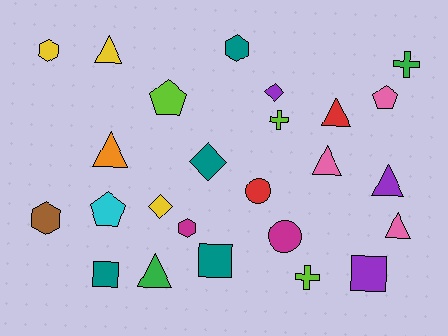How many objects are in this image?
There are 25 objects.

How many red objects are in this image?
There are 2 red objects.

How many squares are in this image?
There are 3 squares.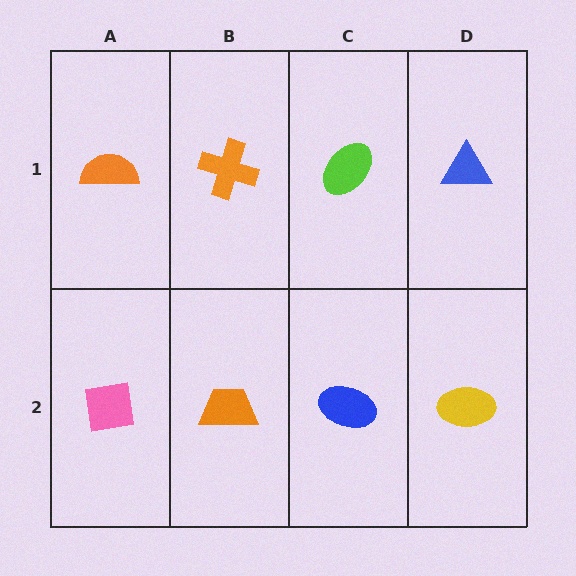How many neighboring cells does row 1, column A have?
2.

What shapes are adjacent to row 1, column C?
A blue ellipse (row 2, column C), an orange cross (row 1, column B), a blue triangle (row 1, column D).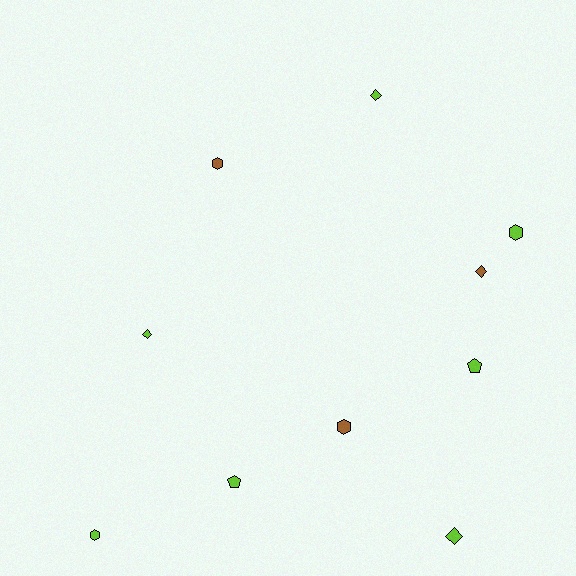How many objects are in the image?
There are 10 objects.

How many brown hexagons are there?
There are 2 brown hexagons.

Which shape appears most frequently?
Diamond, with 4 objects.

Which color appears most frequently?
Lime, with 7 objects.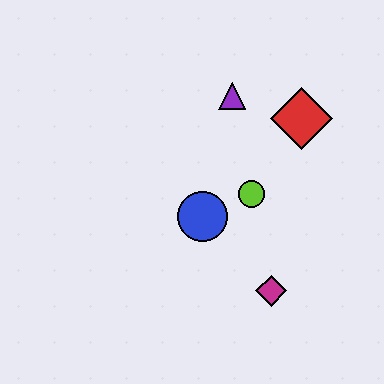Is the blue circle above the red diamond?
No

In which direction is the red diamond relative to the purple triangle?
The red diamond is to the right of the purple triangle.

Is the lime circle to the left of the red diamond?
Yes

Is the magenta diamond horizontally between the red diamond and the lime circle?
Yes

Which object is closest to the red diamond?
The purple triangle is closest to the red diamond.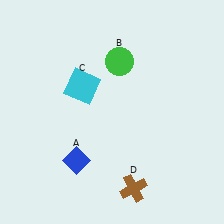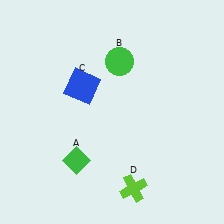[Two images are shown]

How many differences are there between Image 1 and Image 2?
There are 3 differences between the two images.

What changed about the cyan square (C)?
In Image 1, C is cyan. In Image 2, it changed to blue.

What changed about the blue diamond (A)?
In Image 1, A is blue. In Image 2, it changed to green.